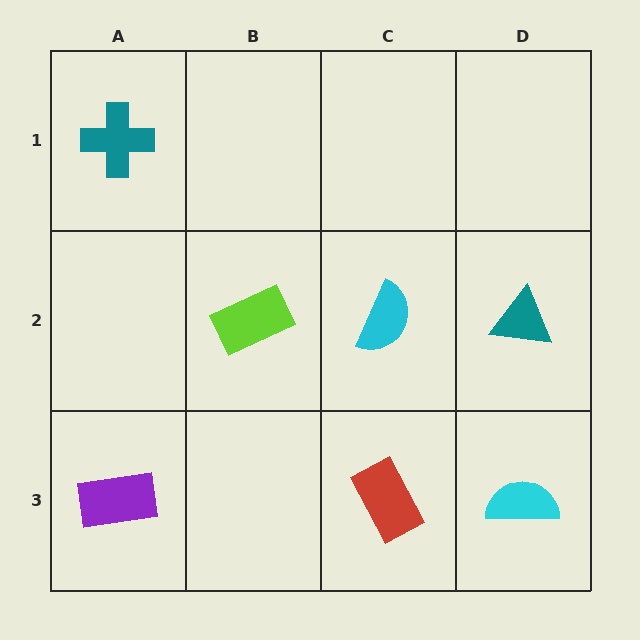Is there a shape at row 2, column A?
No, that cell is empty.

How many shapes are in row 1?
1 shape.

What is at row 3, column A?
A purple rectangle.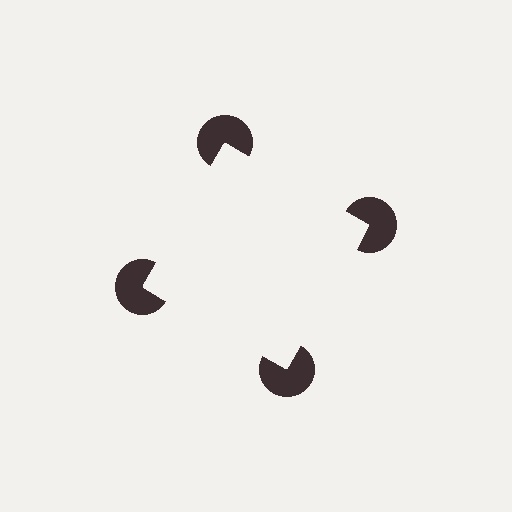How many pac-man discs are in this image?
There are 4 — one at each vertex of the illusory square.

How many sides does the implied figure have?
4 sides.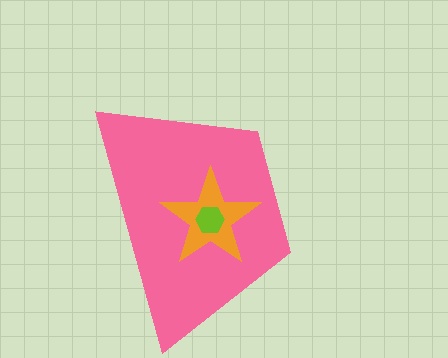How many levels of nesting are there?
3.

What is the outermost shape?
The pink trapezoid.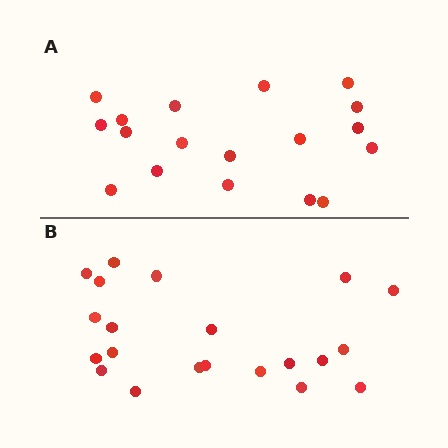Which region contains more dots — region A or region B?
Region B (the bottom region) has more dots.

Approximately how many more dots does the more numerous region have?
Region B has just a few more — roughly 2 or 3 more dots than region A.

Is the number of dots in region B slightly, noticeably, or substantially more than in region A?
Region B has only slightly more — the two regions are fairly close. The ratio is roughly 1.2 to 1.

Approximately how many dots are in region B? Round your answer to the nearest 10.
About 20 dots. (The exact count is 21, which rounds to 20.)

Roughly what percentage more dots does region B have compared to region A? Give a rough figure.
About 15% more.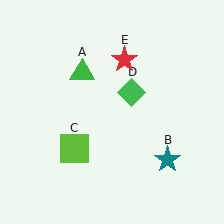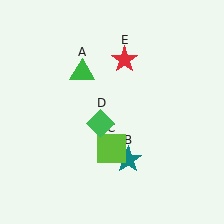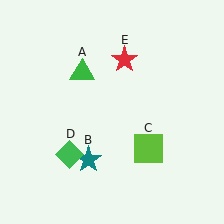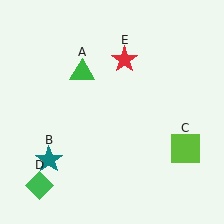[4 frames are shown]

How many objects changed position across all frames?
3 objects changed position: teal star (object B), lime square (object C), green diamond (object D).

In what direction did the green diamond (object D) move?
The green diamond (object D) moved down and to the left.